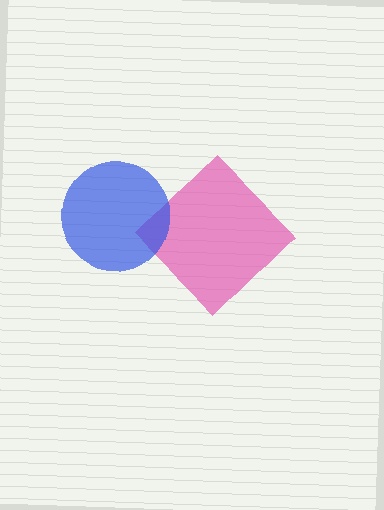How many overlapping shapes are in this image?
There are 2 overlapping shapes in the image.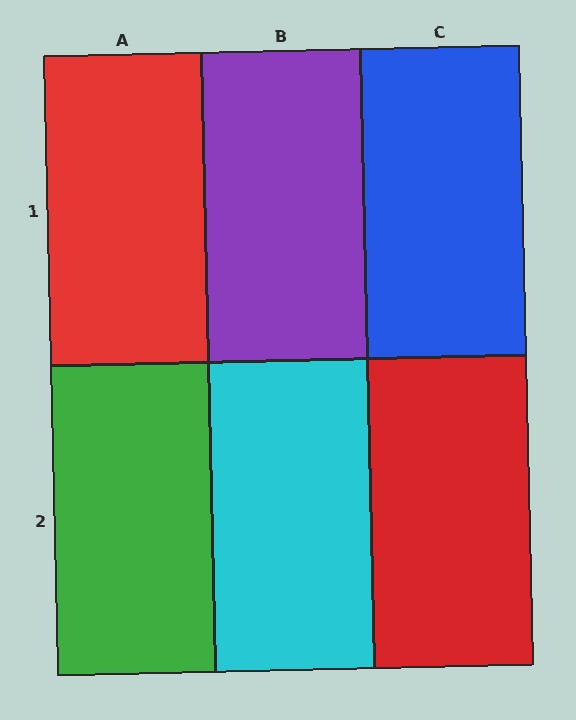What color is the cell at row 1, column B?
Purple.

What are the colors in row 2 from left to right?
Green, cyan, red.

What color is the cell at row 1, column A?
Red.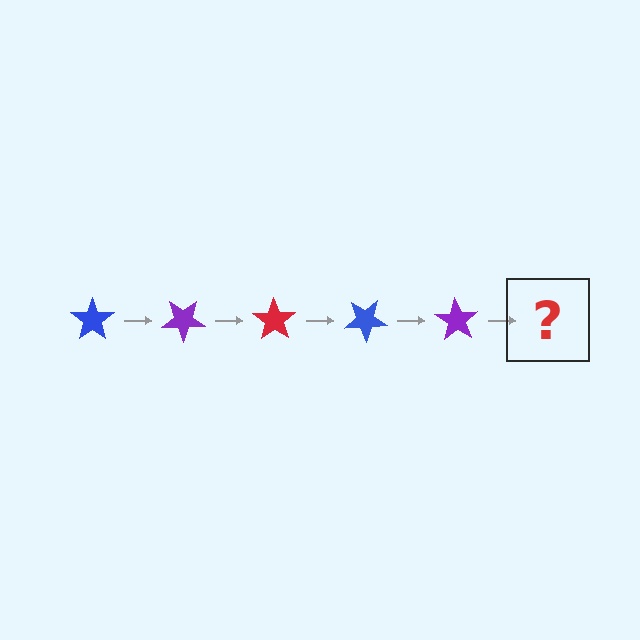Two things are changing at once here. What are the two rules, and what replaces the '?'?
The two rules are that it rotates 35 degrees each step and the color cycles through blue, purple, and red. The '?' should be a red star, rotated 175 degrees from the start.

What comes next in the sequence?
The next element should be a red star, rotated 175 degrees from the start.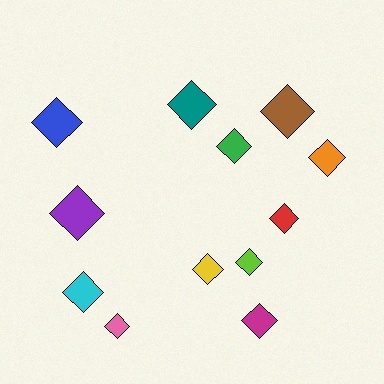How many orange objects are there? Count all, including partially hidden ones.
There is 1 orange object.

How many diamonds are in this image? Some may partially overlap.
There are 12 diamonds.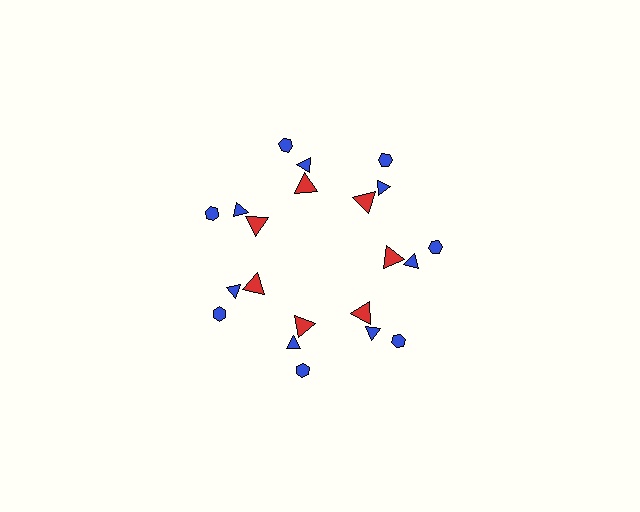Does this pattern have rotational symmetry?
Yes, this pattern has 7-fold rotational symmetry. It looks the same after rotating 51 degrees around the center.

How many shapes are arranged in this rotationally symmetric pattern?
There are 21 shapes, arranged in 7 groups of 3.